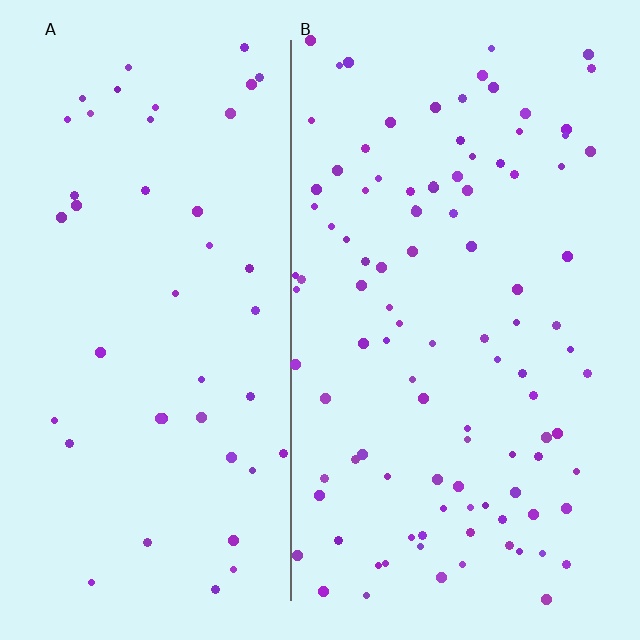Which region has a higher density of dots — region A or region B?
B (the right).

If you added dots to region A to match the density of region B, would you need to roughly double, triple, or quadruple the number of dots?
Approximately double.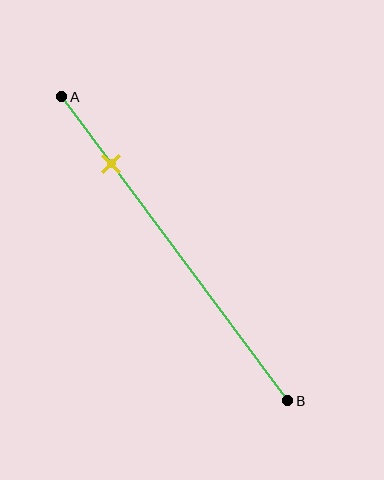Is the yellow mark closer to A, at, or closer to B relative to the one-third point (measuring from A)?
The yellow mark is closer to point A than the one-third point of segment AB.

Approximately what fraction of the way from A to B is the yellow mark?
The yellow mark is approximately 20% of the way from A to B.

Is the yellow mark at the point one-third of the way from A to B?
No, the mark is at about 20% from A, not at the 33% one-third point.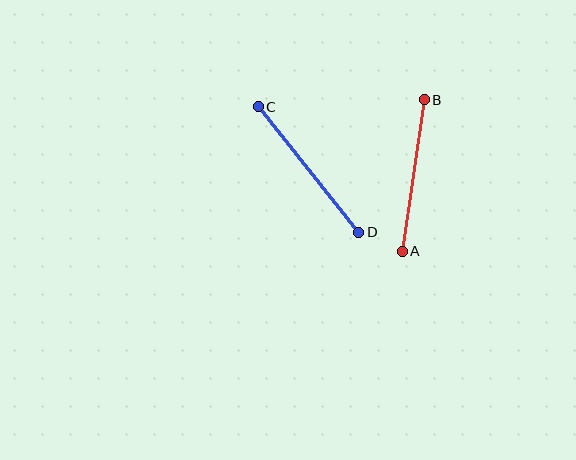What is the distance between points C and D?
The distance is approximately 161 pixels.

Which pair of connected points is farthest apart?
Points C and D are farthest apart.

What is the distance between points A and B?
The distance is approximately 153 pixels.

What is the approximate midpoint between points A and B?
The midpoint is at approximately (413, 175) pixels.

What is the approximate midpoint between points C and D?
The midpoint is at approximately (309, 169) pixels.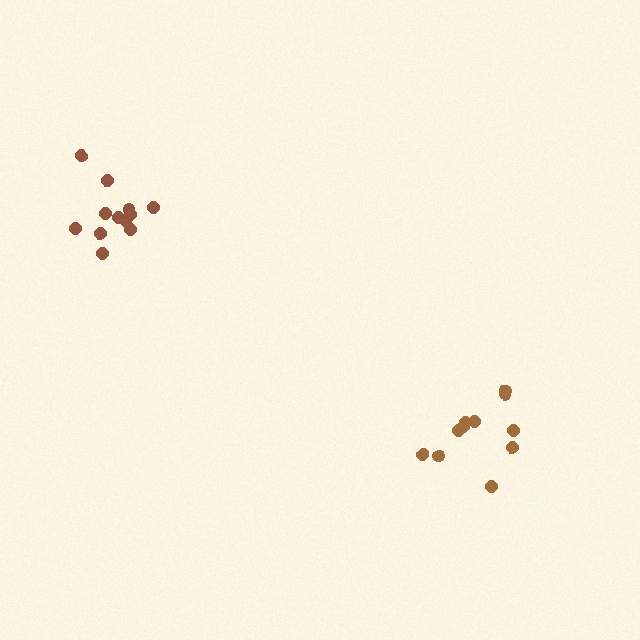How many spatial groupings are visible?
There are 2 spatial groupings.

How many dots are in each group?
Group 1: 12 dots, Group 2: 11 dots (23 total).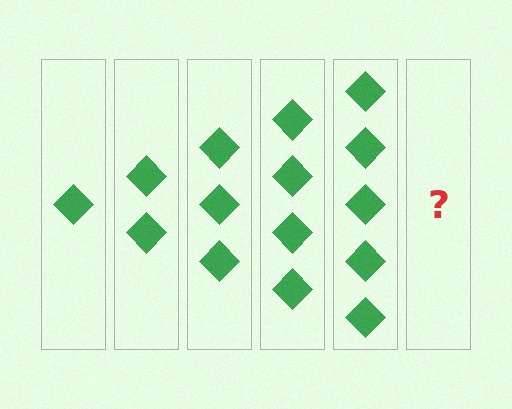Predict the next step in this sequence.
The next step is 6 diamonds.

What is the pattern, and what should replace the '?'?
The pattern is that each step adds one more diamond. The '?' should be 6 diamonds.